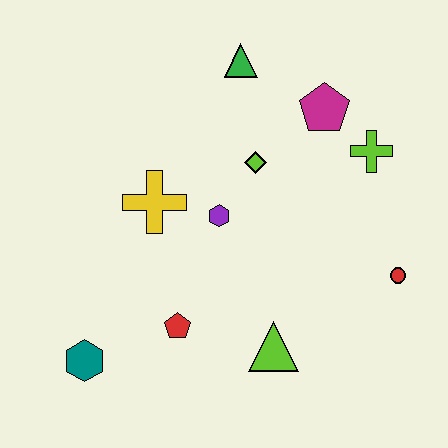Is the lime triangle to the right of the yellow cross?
Yes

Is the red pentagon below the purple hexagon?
Yes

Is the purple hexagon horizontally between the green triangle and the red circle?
No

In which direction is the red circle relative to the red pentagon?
The red circle is to the right of the red pentagon.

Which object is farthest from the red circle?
The teal hexagon is farthest from the red circle.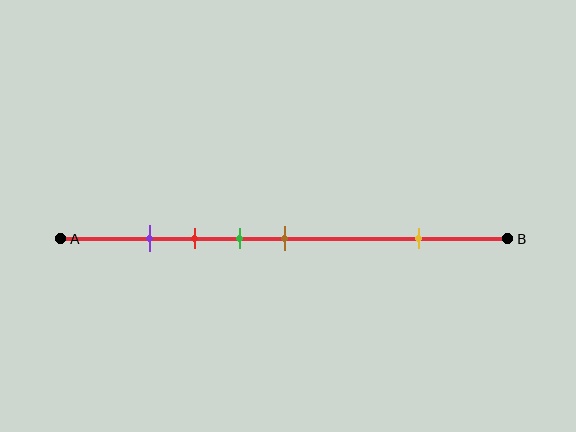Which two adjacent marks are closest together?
The purple and red marks are the closest adjacent pair.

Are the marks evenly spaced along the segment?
No, the marks are not evenly spaced.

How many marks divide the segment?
There are 5 marks dividing the segment.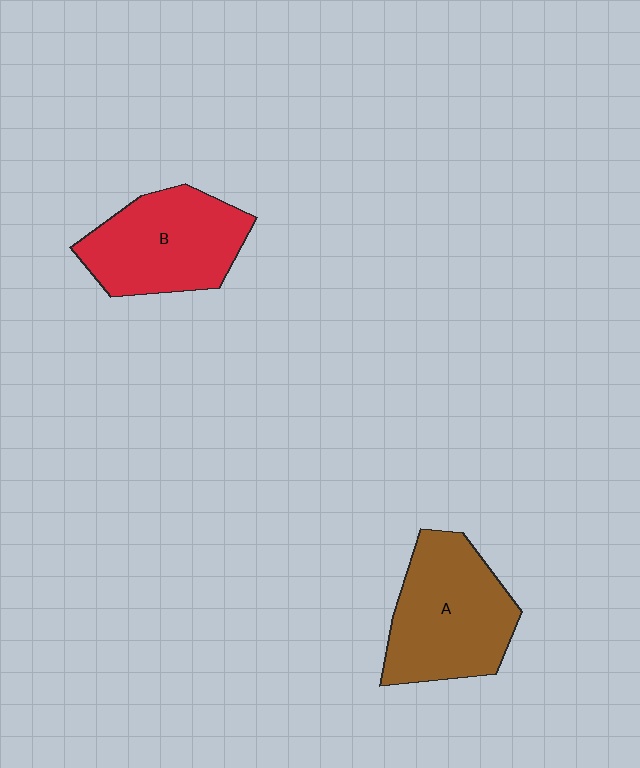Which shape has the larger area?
Shape A (brown).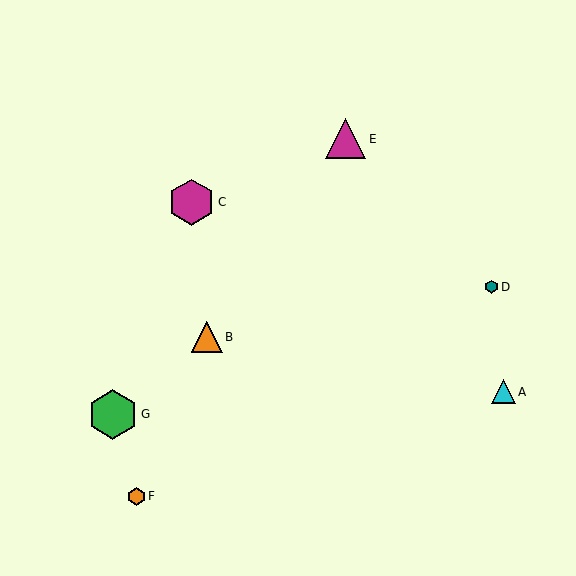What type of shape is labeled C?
Shape C is a magenta hexagon.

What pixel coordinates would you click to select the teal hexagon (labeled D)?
Click at (492, 287) to select the teal hexagon D.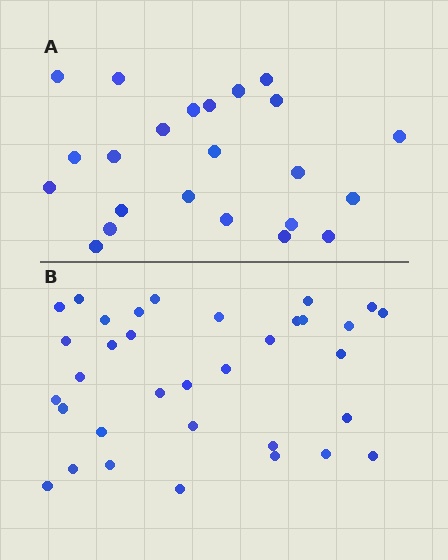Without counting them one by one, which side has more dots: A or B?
Region B (the bottom region) has more dots.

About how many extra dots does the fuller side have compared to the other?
Region B has roughly 12 or so more dots than region A.